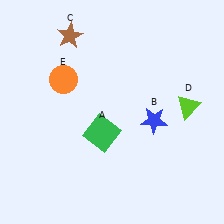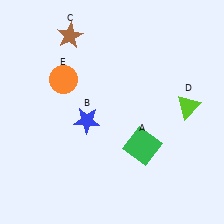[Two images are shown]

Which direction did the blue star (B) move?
The blue star (B) moved left.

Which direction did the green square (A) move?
The green square (A) moved right.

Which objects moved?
The objects that moved are: the green square (A), the blue star (B).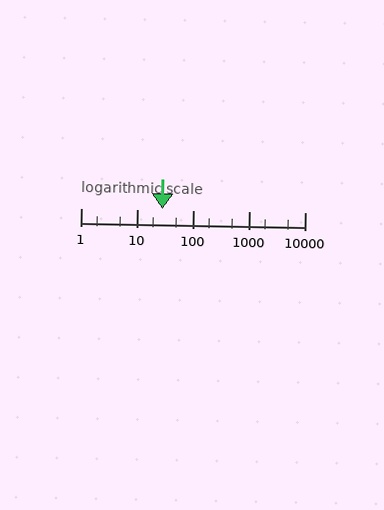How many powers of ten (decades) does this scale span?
The scale spans 4 decades, from 1 to 10000.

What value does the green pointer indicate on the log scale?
The pointer indicates approximately 29.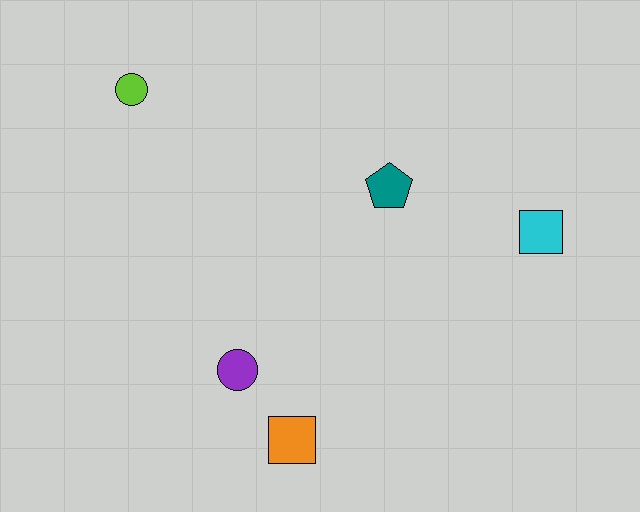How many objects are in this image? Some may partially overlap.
There are 5 objects.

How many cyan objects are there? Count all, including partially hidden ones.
There is 1 cyan object.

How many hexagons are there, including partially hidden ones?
There are no hexagons.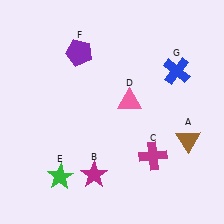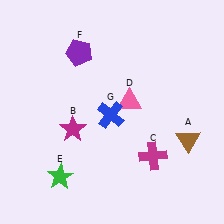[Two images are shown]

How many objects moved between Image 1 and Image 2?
2 objects moved between the two images.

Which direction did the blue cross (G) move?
The blue cross (G) moved left.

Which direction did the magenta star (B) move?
The magenta star (B) moved up.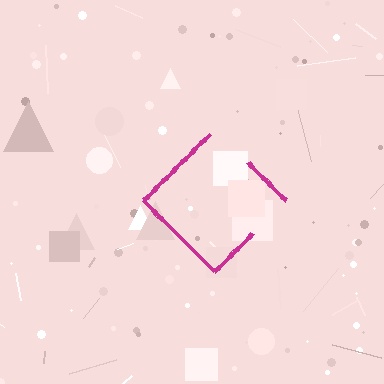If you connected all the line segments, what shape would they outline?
They would outline a diamond.